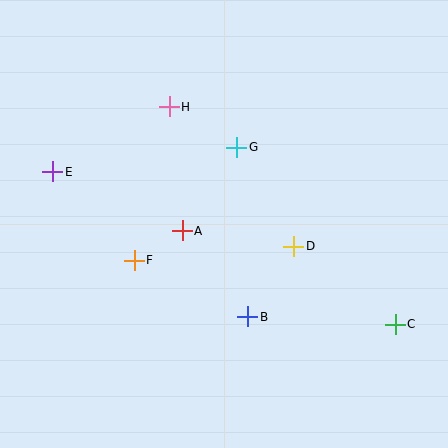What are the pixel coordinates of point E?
Point E is at (53, 172).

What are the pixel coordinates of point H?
Point H is at (169, 107).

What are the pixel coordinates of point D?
Point D is at (294, 246).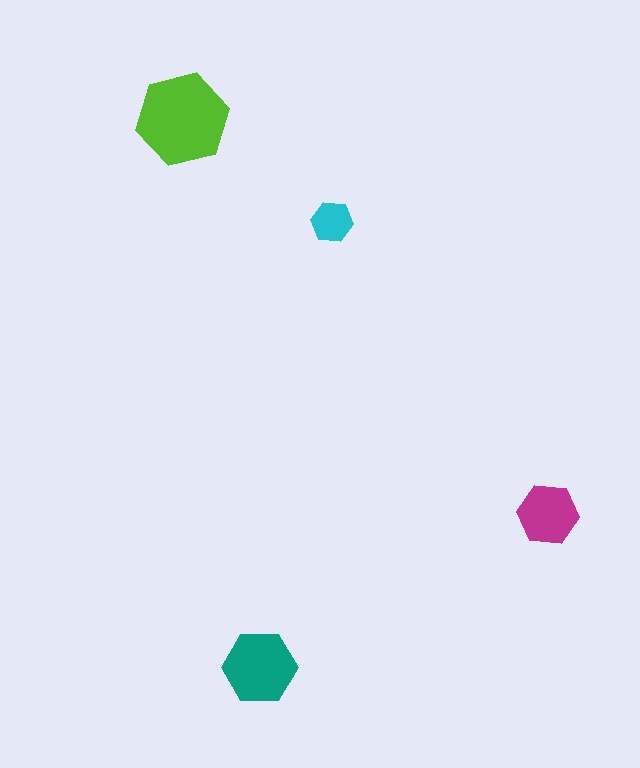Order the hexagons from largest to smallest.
the lime one, the teal one, the magenta one, the cyan one.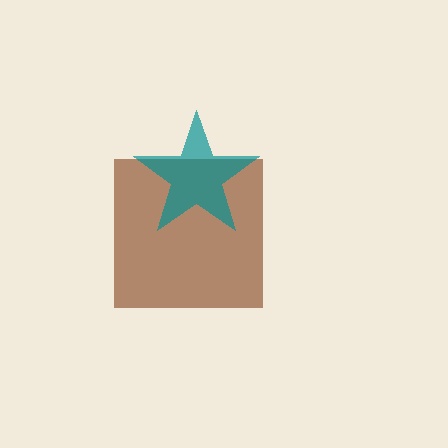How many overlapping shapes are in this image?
There are 2 overlapping shapes in the image.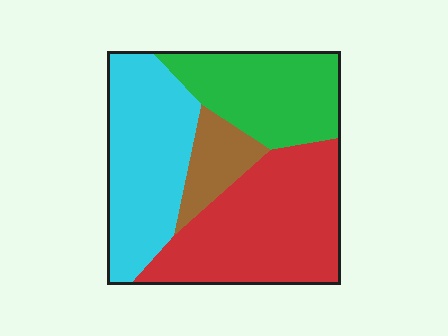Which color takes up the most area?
Red, at roughly 35%.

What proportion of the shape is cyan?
Cyan takes up about one third (1/3) of the shape.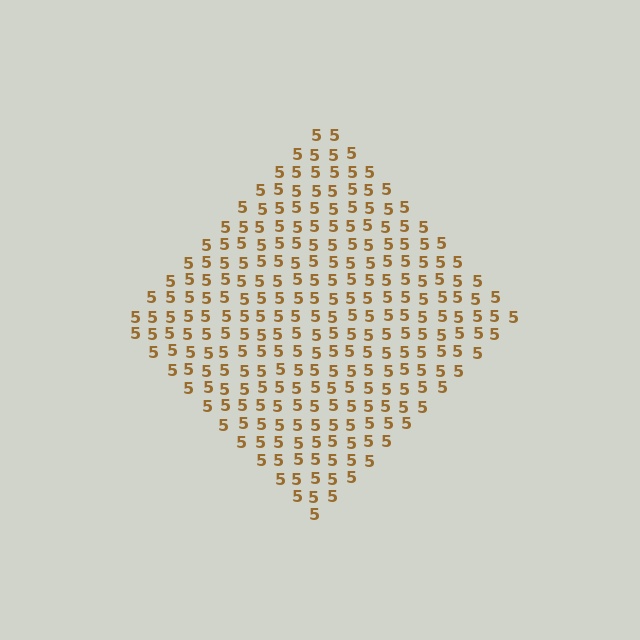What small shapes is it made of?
It is made of small digit 5's.